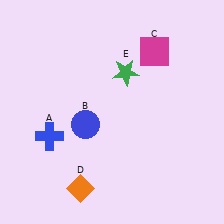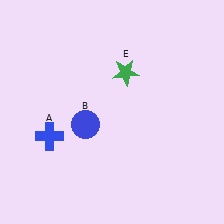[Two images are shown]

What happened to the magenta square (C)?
The magenta square (C) was removed in Image 2. It was in the top-right area of Image 1.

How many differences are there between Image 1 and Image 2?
There are 2 differences between the two images.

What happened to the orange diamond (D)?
The orange diamond (D) was removed in Image 2. It was in the bottom-left area of Image 1.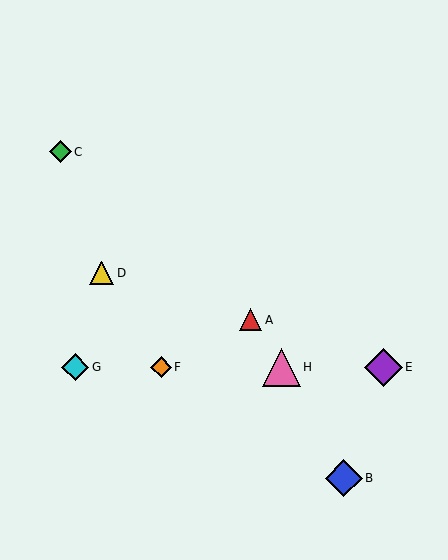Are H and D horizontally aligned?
No, H is at y≈367 and D is at y≈273.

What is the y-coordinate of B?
Object B is at y≈478.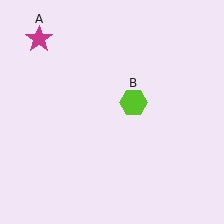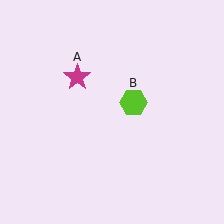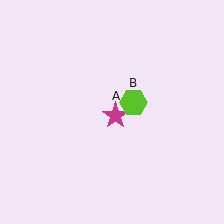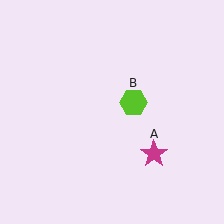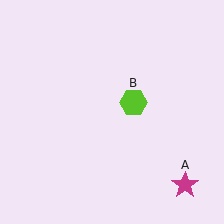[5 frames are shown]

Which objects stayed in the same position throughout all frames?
Lime hexagon (object B) remained stationary.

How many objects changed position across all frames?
1 object changed position: magenta star (object A).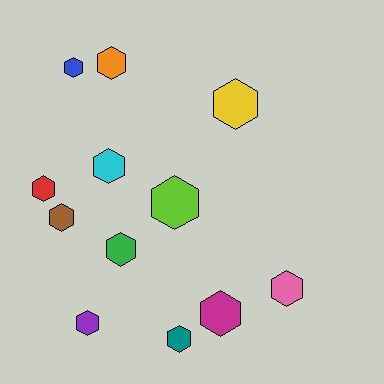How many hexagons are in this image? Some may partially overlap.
There are 12 hexagons.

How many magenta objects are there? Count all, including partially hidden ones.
There is 1 magenta object.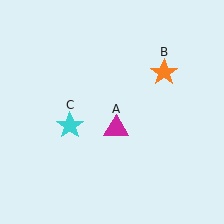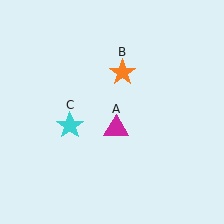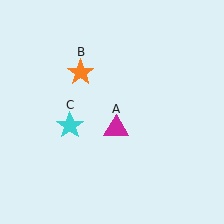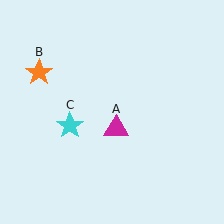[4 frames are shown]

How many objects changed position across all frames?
1 object changed position: orange star (object B).